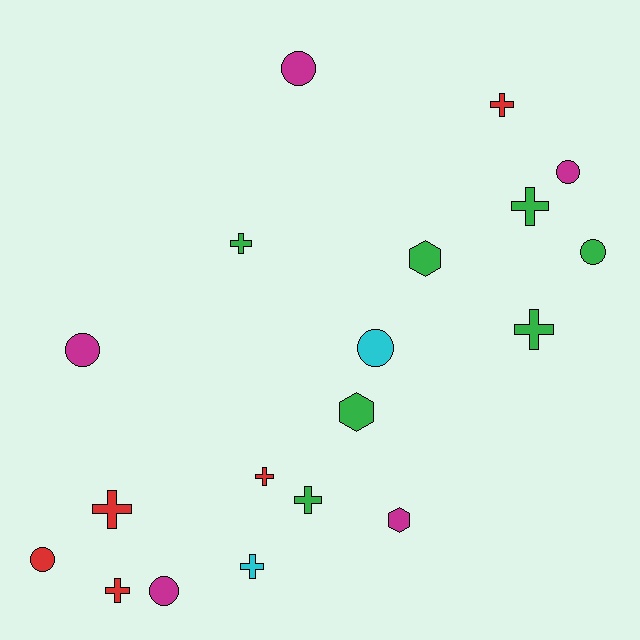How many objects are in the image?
There are 19 objects.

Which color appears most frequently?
Green, with 7 objects.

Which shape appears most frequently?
Cross, with 9 objects.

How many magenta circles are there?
There are 4 magenta circles.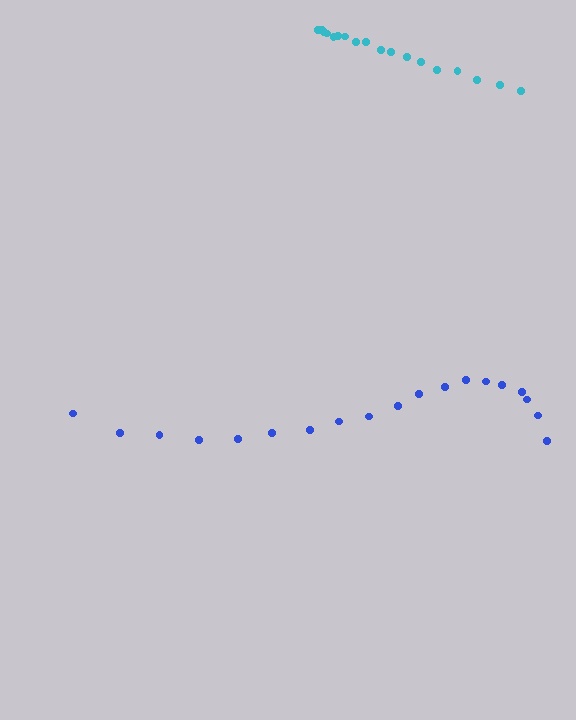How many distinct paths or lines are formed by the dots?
There are 2 distinct paths.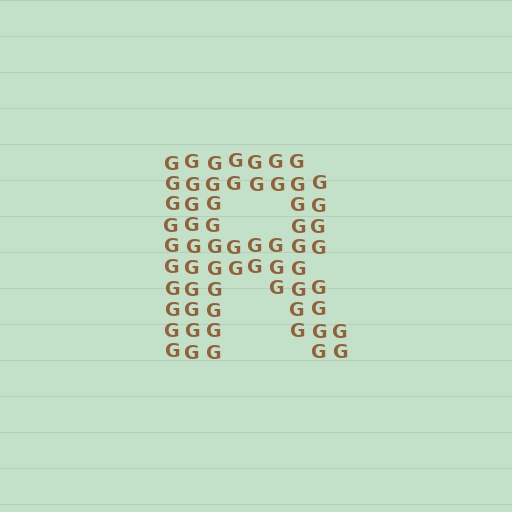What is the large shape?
The large shape is the letter R.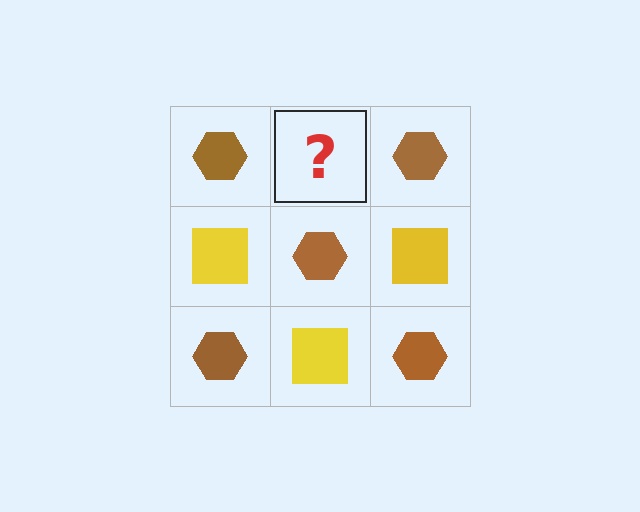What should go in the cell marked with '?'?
The missing cell should contain a yellow square.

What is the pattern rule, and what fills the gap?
The rule is that it alternates brown hexagon and yellow square in a checkerboard pattern. The gap should be filled with a yellow square.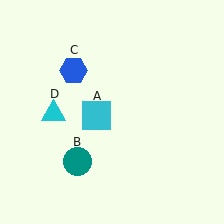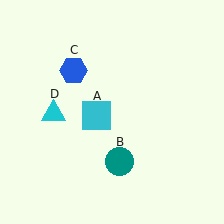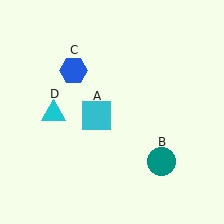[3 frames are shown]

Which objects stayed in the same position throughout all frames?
Cyan square (object A) and blue hexagon (object C) and cyan triangle (object D) remained stationary.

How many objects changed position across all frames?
1 object changed position: teal circle (object B).